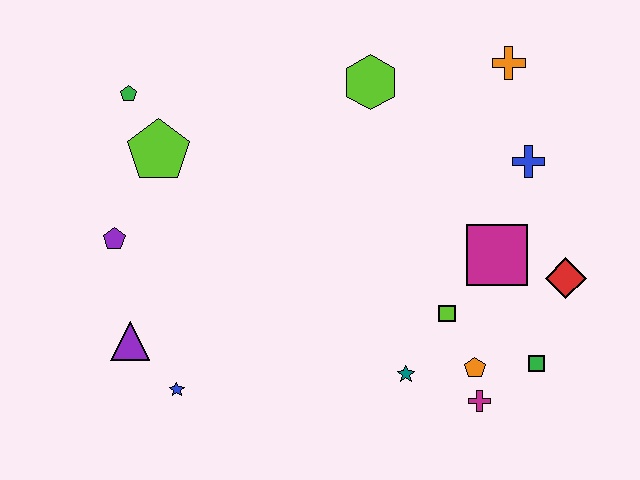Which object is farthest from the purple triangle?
The orange cross is farthest from the purple triangle.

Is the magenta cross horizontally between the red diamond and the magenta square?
No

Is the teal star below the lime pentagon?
Yes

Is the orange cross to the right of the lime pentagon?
Yes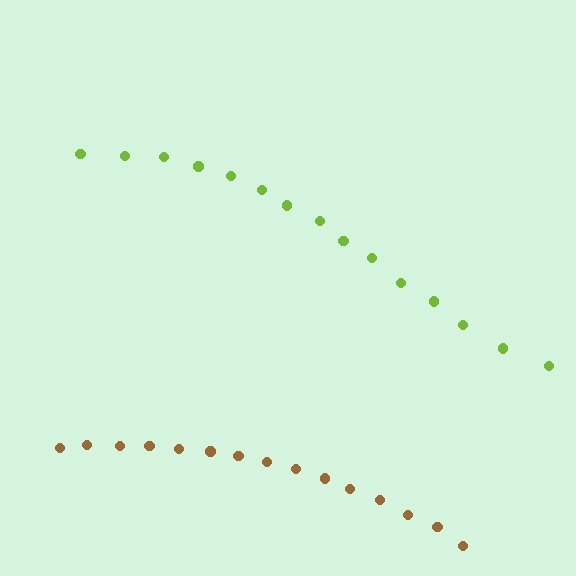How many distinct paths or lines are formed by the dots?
There are 2 distinct paths.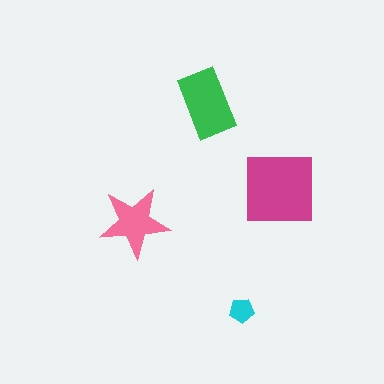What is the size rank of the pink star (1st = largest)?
3rd.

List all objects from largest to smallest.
The magenta square, the green rectangle, the pink star, the cyan pentagon.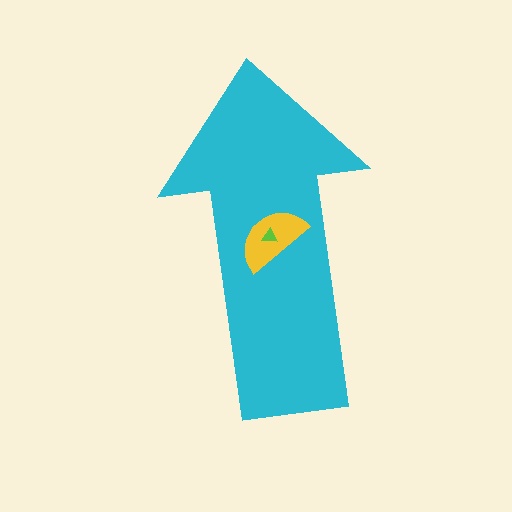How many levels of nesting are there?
3.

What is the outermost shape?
The cyan arrow.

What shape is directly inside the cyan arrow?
The yellow semicircle.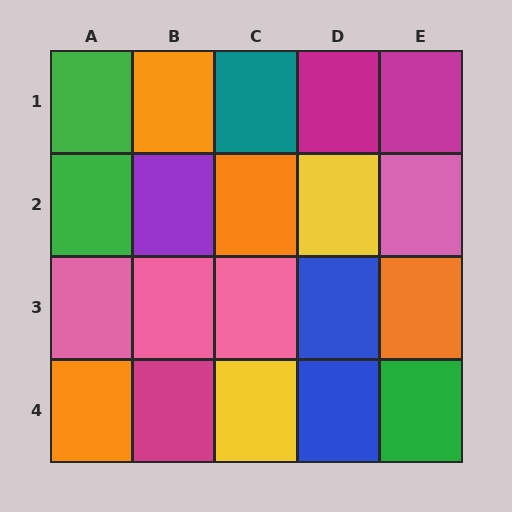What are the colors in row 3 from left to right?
Pink, pink, pink, blue, orange.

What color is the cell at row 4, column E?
Green.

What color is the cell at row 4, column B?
Magenta.